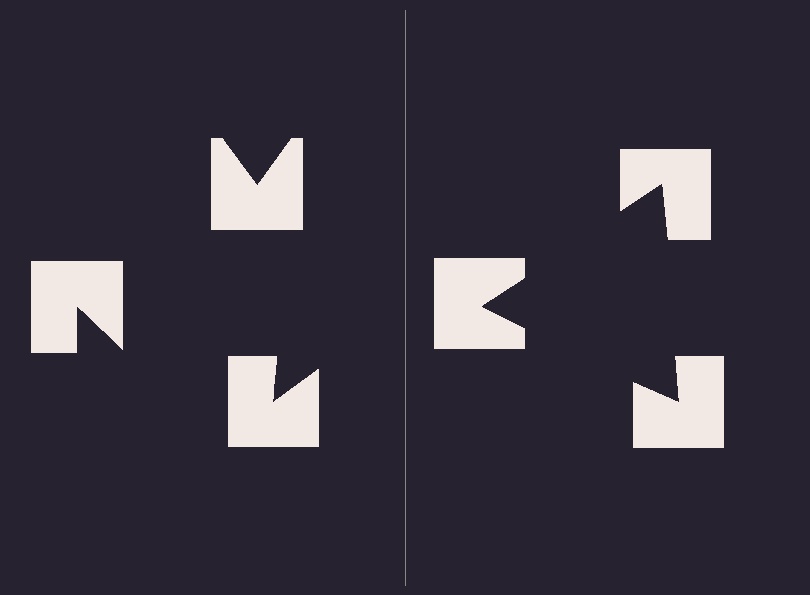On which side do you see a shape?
An illusory triangle appears on the right side. On the left side the wedge cuts are rotated, so no coherent shape forms.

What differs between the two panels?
The notched squares are positioned identically on both sides; only the wedge orientations differ. On the right they align to a triangle; on the left they are misaligned.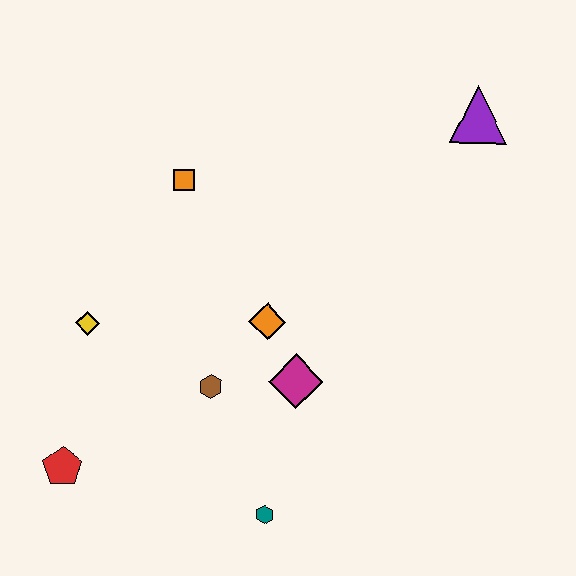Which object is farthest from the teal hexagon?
The purple triangle is farthest from the teal hexagon.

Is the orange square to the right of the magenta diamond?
No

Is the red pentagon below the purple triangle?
Yes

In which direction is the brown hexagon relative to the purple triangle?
The brown hexagon is below the purple triangle.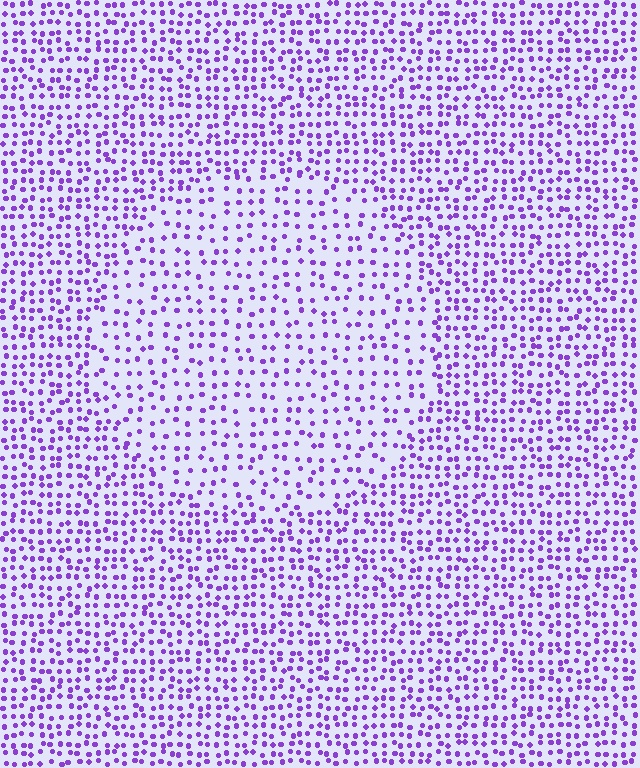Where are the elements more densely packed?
The elements are more densely packed outside the circle boundary.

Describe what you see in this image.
The image contains small purple elements arranged at two different densities. A circle-shaped region is visible where the elements are less densely packed than the surrounding area.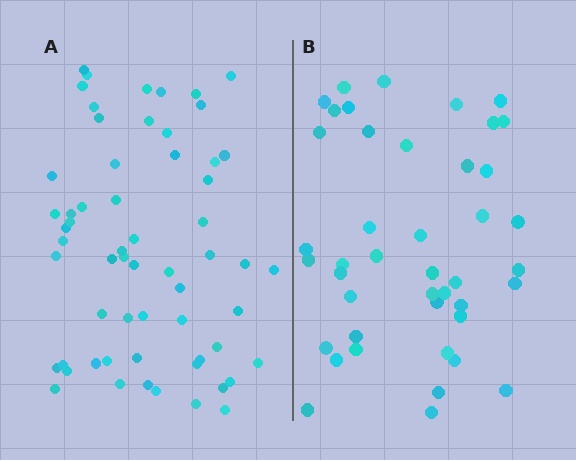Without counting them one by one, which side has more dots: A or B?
Region A (the left region) has more dots.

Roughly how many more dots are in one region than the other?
Region A has approximately 15 more dots than region B.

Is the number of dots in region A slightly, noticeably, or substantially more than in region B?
Region A has noticeably more, but not dramatically so. The ratio is roughly 1.4 to 1.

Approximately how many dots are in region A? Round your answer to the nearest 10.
About 60 dots.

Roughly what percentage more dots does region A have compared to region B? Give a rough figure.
About 40% more.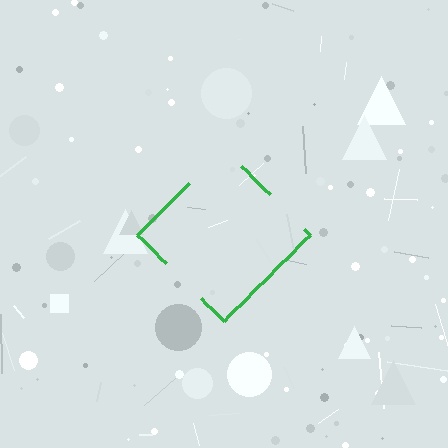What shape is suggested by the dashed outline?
The dashed outline suggests a diamond.